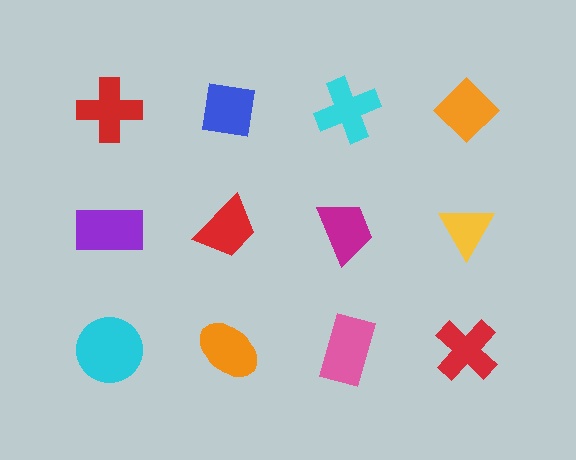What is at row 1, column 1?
A red cross.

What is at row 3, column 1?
A cyan circle.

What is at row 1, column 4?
An orange diamond.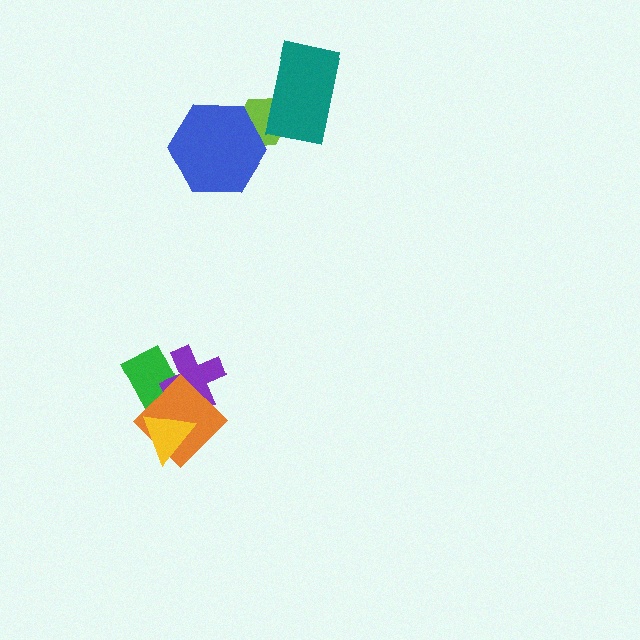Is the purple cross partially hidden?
Yes, it is partially covered by another shape.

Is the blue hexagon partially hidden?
No, no other shape covers it.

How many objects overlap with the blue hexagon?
1 object overlaps with the blue hexagon.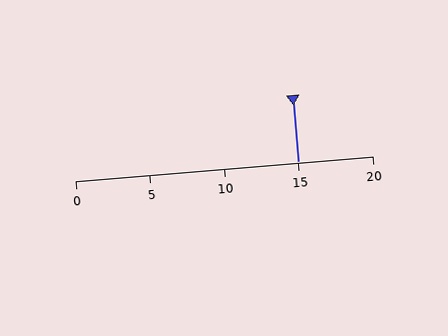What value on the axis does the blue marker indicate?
The marker indicates approximately 15.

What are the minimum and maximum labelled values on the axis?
The axis runs from 0 to 20.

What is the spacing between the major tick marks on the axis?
The major ticks are spaced 5 apart.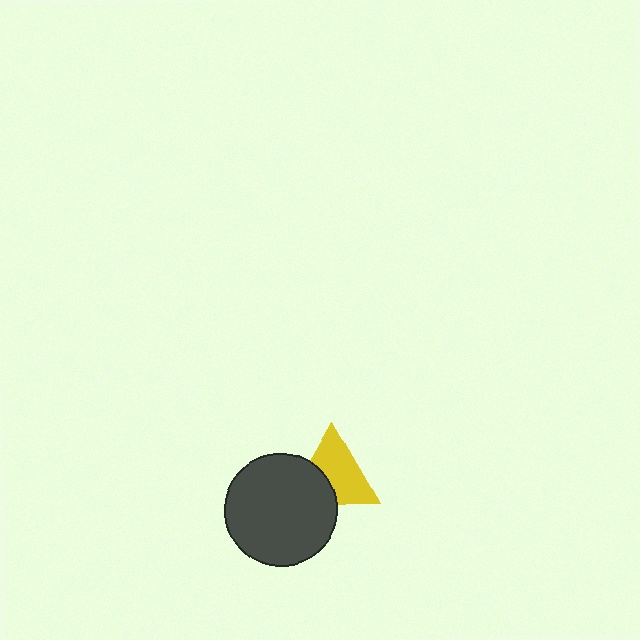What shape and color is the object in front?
The object in front is a dark gray circle.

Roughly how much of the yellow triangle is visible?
Most of it is visible (roughly 65%).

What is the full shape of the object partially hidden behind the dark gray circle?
The partially hidden object is a yellow triangle.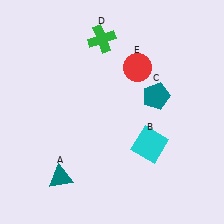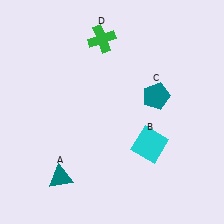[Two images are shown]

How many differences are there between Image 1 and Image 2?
There is 1 difference between the two images.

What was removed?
The red circle (E) was removed in Image 2.